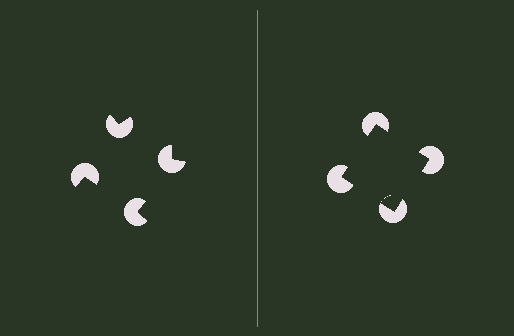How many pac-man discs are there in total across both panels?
8 — 4 on each side.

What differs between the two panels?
The pac-man discs are positioned identically on both sides; only the wedge orientations differ. On the right they align to a square; on the left they are misaligned.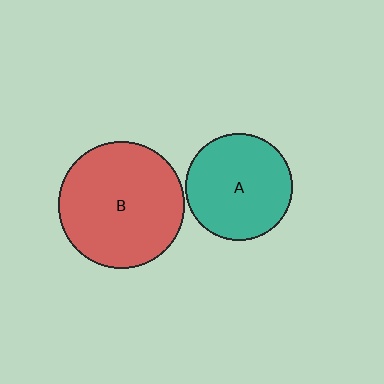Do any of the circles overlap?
No, none of the circles overlap.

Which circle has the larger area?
Circle B (red).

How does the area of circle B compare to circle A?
Approximately 1.4 times.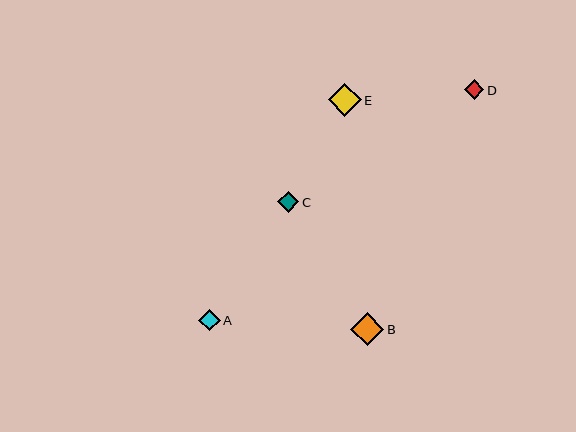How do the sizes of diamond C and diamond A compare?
Diamond C and diamond A are approximately the same size.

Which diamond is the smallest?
Diamond D is the smallest with a size of approximately 20 pixels.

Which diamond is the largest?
Diamond E is the largest with a size of approximately 33 pixels.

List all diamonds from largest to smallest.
From largest to smallest: E, B, C, A, D.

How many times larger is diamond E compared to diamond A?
Diamond E is approximately 1.5 times the size of diamond A.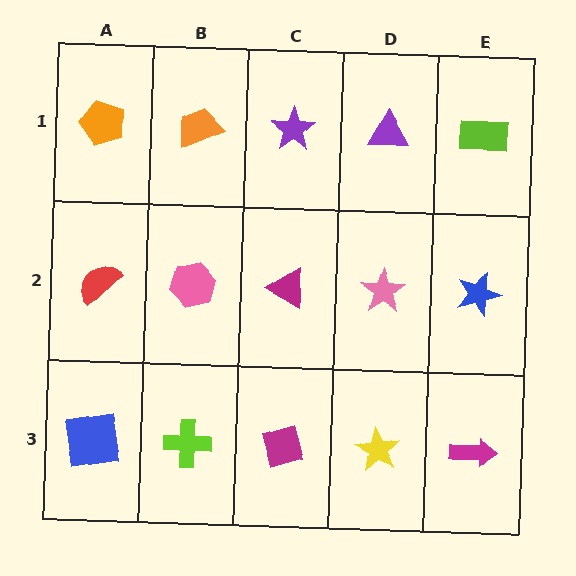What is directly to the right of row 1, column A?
An orange trapezoid.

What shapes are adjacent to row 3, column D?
A pink star (row 2, column D), a magenta diamond (row 3, column C), a magenta arrow (row 3, column E).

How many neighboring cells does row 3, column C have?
3.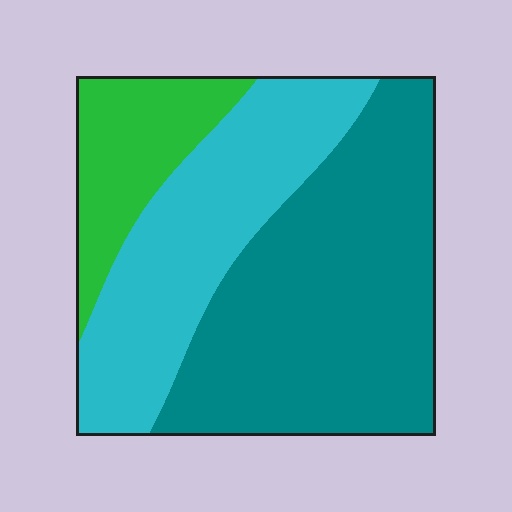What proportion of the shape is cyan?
Cyan covers 33% of the shape.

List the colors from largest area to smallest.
From largest to smallest: teal, cyan, green.